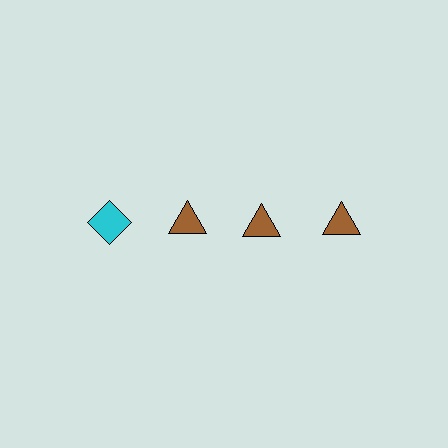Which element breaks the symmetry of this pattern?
The cyan diamond in the top row, leftmost column breaks the symmetry. All other shapes are brown triangles.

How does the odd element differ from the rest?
It differs in both color (cyan instead of brown) and shape (diamond instead of triangle).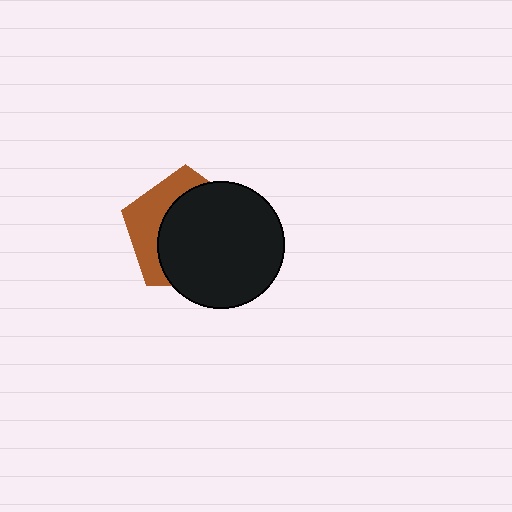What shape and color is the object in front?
The object in front is a black circle.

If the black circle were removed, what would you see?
You would see the complete brown pentagon.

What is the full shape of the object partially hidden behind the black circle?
The partially hidden object is a brown pentagon.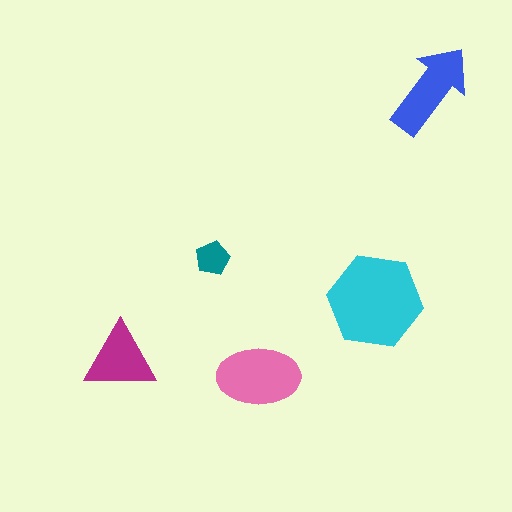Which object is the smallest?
The teal pentagon.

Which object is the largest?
The cyan hexagon.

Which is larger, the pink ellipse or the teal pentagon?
The pink ellipse.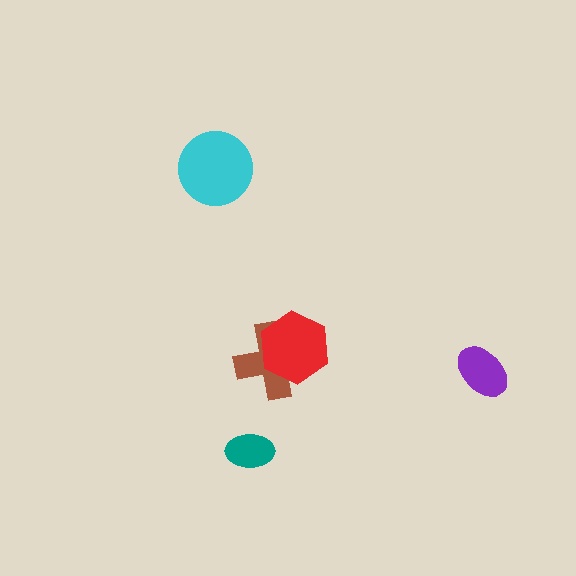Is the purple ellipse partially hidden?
No, no other shape covers it.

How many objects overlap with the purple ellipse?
0 objects overlap with the purple ellipse.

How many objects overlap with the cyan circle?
0 objects overlap with the cyan circle.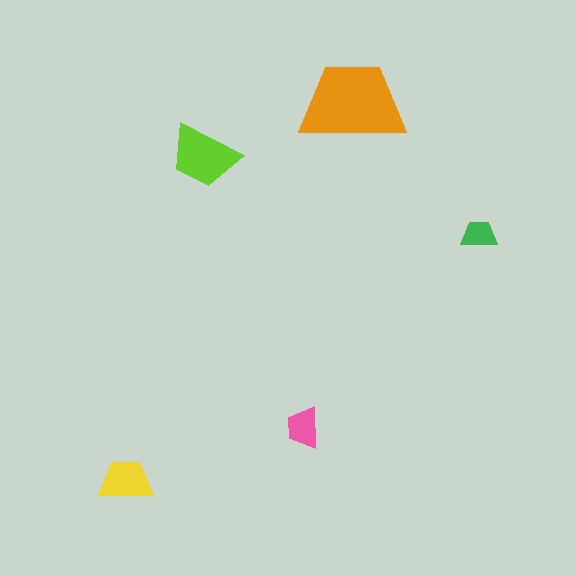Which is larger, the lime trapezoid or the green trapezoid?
The lime one.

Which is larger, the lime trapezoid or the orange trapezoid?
The orange one.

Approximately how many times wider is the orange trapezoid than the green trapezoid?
About 3 times wider.